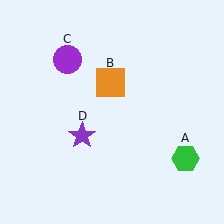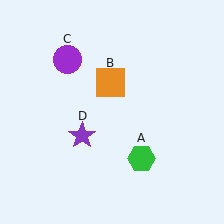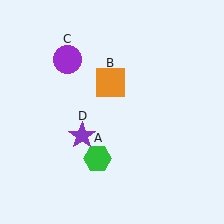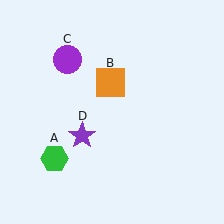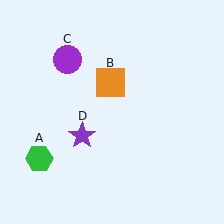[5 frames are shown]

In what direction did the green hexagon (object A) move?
The green hexagon (object A) moved left.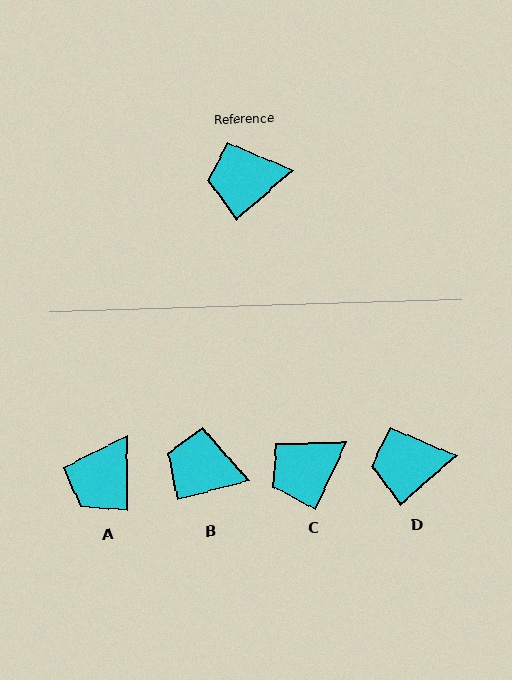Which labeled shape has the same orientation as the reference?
D.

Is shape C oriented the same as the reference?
No, it is off by about 24 degrees.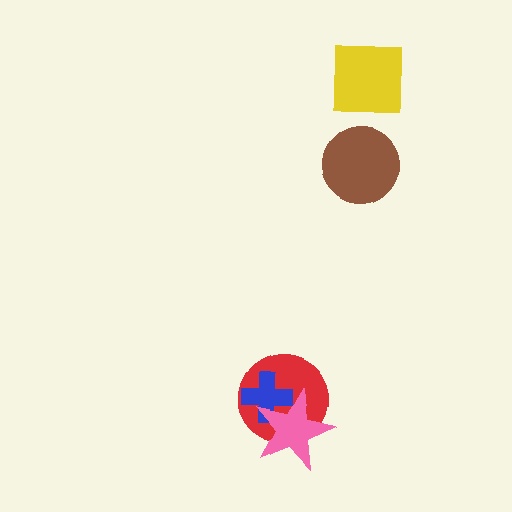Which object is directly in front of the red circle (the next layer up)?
The blue cross is directly in front of the red circle.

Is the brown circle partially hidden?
No, no other shape covers it.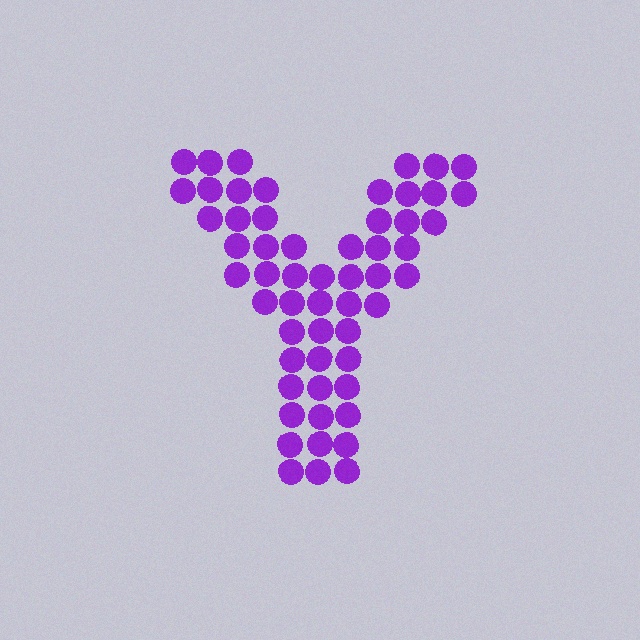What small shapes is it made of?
It is made of small circles.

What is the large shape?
The large shape is the letter Y.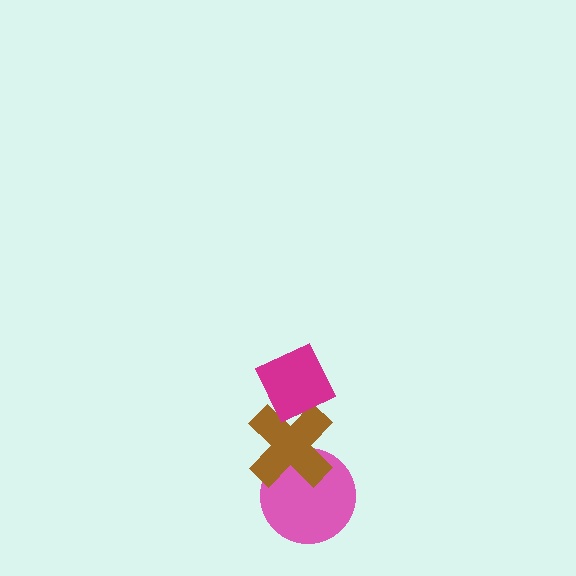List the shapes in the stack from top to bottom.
From top to bottom: the magenta diamond, the brown cross, the pink circle.